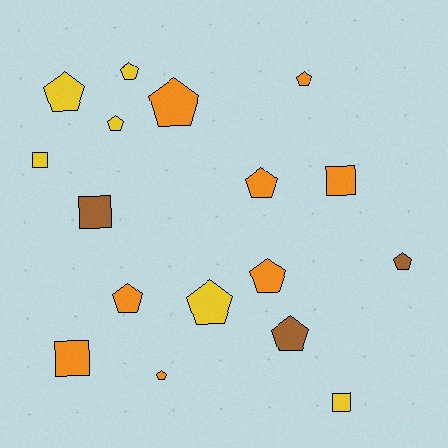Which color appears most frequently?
Orange, with 8 objects.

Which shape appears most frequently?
Pentagon, with 12 objects.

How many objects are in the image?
There are 17 objects.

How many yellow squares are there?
There are 2 yellow squares.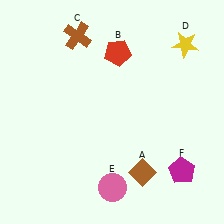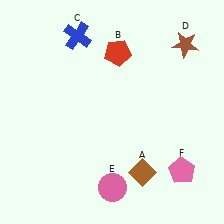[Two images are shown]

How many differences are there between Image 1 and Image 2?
There are 3 differences between the two images.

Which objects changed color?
C changed from brown to blue. D changed from yellow to brown. F changed from magenta to pink.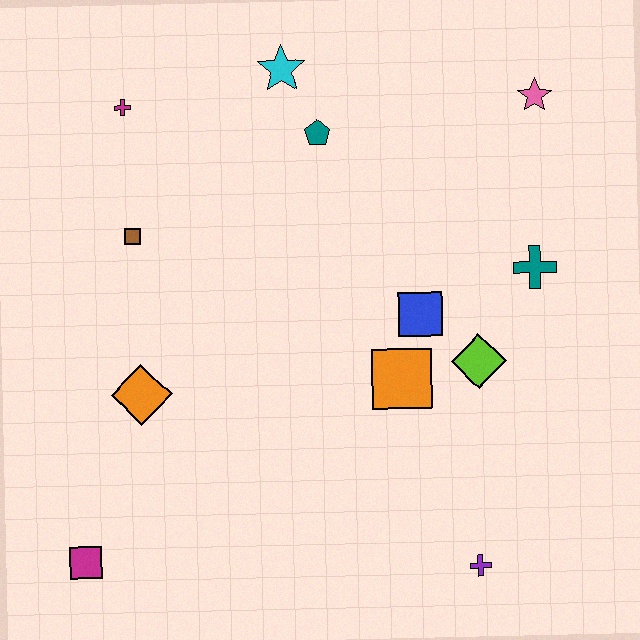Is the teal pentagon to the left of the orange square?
Yes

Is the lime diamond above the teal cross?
No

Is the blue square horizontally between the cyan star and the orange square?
No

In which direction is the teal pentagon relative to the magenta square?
The teal pentagon is above the magenta square.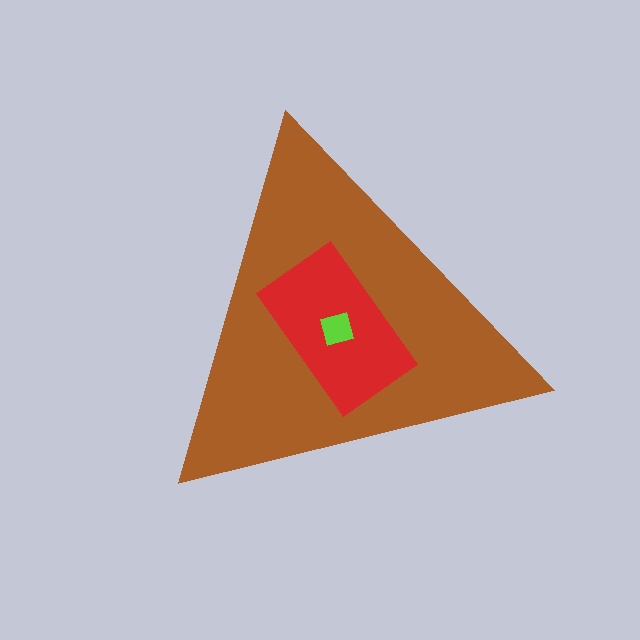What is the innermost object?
The lime diamond.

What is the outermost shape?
The brown triangle.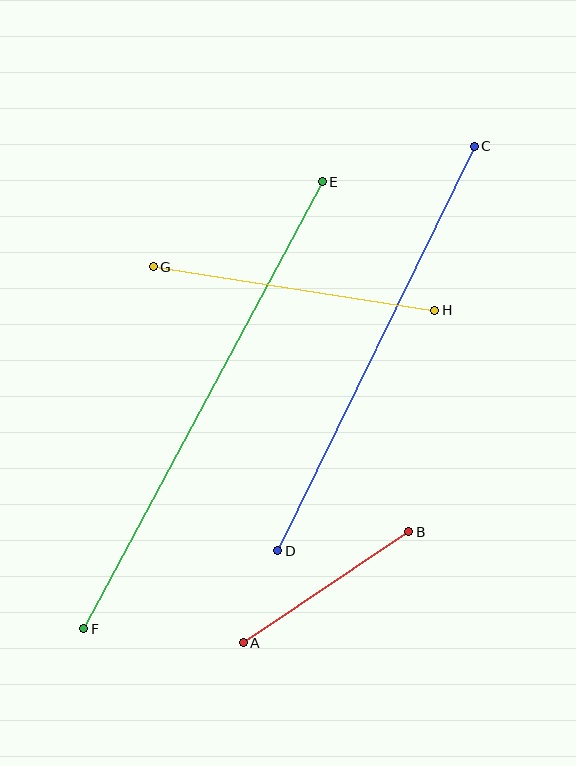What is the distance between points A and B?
The distance is approximately 199 pixels.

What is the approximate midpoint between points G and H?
The midpoint is at approximately (294, 289) pixels.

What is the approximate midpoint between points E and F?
The midpoint is at approximately (203, 405) pixels.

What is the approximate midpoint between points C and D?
The midpoint is at approximately (376, 348) pixels.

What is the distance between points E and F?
The distance is approximately 507 pixels.